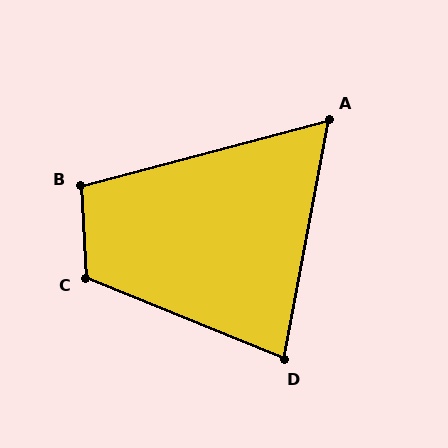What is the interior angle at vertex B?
Approximately 102 degrees (obtuse).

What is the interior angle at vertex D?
Approximately 78 degrees (acute).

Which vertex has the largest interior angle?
C, at approximately 116 degrees.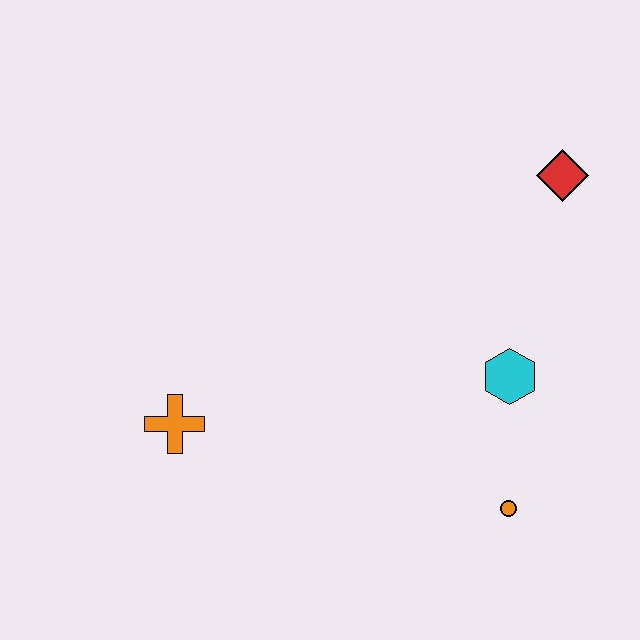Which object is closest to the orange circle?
The cyan hexagon is closest to the orange circle.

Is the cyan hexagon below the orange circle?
No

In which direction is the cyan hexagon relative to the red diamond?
The cyan hexagon is below the red diamond.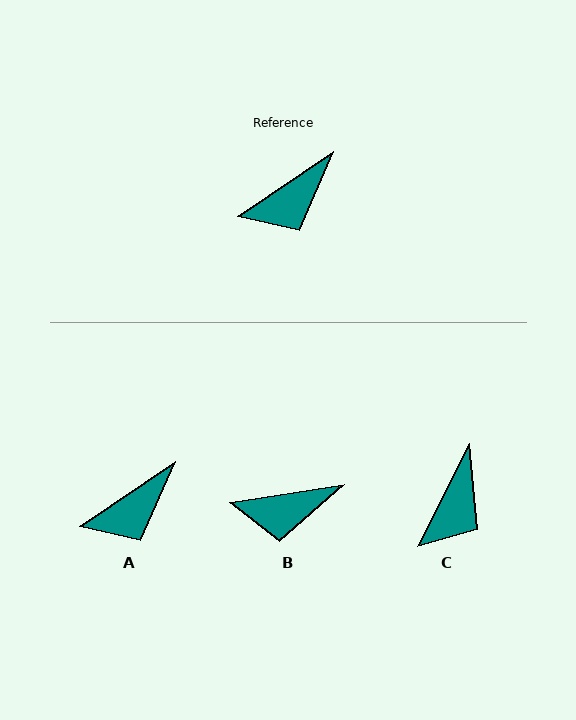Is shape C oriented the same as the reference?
No, it is off by about 29 degrees.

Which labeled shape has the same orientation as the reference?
A.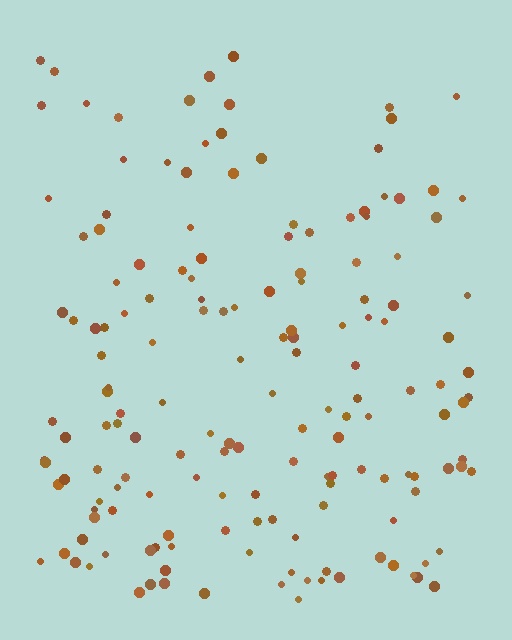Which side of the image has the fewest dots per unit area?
The top.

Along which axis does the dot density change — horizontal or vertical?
Vertical.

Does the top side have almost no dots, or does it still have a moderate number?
Still a moderate number, just noticeably fewer than the bottom.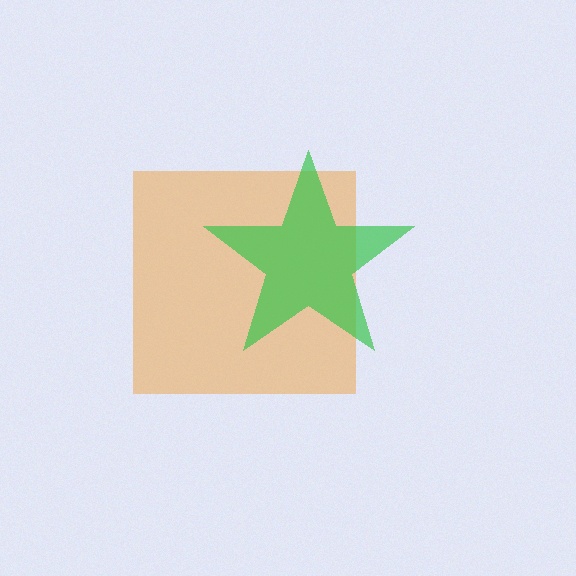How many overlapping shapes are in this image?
There are 2 overlapping shapes in the image.